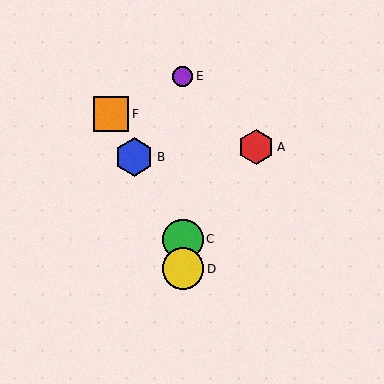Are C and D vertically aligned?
Yes, both are at x≈183.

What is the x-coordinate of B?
Object B is at x≈134.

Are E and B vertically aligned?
No, E is at x≈183 and B is at x≈134.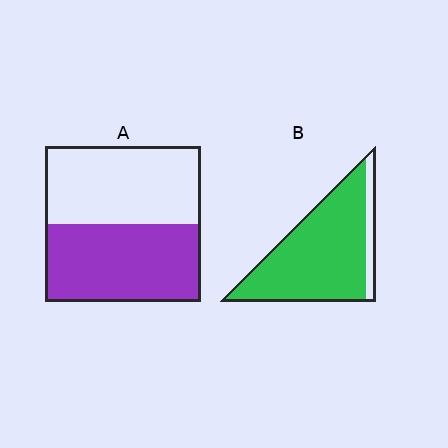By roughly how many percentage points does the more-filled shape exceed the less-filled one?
By roughly 40 percentage points (B over A).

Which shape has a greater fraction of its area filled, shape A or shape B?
Shape B.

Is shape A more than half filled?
Roughly half.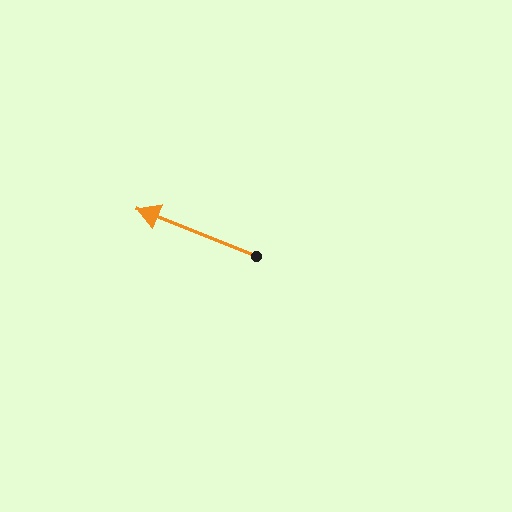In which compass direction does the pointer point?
West.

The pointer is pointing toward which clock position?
Roughly 10 o'clock.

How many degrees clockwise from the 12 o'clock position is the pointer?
Approximately 292 degrees.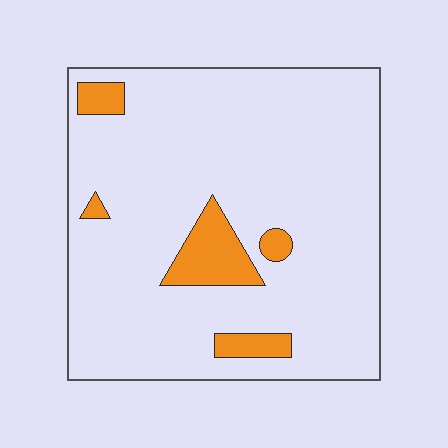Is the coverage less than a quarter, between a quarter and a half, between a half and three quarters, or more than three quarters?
Less than a quarter.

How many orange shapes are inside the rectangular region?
5.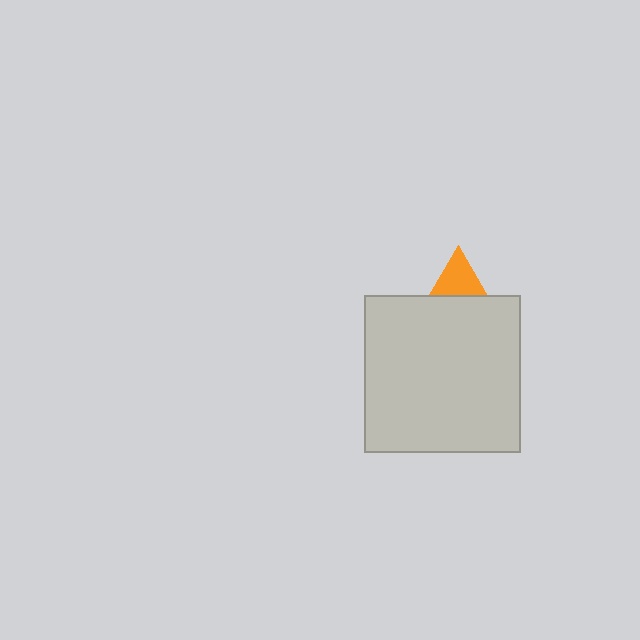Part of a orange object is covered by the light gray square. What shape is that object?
It is a triangle.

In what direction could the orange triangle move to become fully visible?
The orange triangle could move up. That would shift it out from behind the light gray square entirely.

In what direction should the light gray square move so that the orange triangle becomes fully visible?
The light gray square should move down. That is the shortest direction to clear the overlap and leave the orange triangle fully visible.